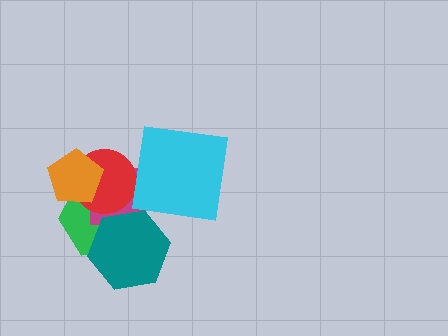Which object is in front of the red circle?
The orange pentagon is in front of the red circle.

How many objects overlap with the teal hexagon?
2 objects overlap with the teal hexagon.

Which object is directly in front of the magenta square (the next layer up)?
The teal hexagon is directly in front of the magenta square.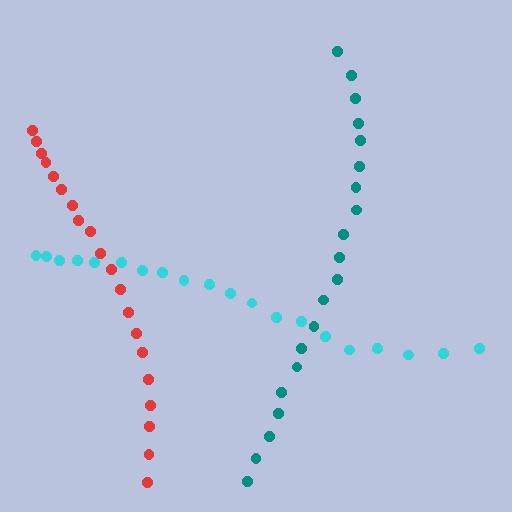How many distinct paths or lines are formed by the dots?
There are 3 distinct paths.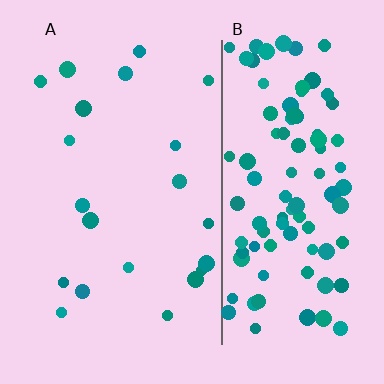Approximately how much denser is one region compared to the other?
Approximately 5.1× — region B over region A.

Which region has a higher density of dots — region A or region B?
B (the right).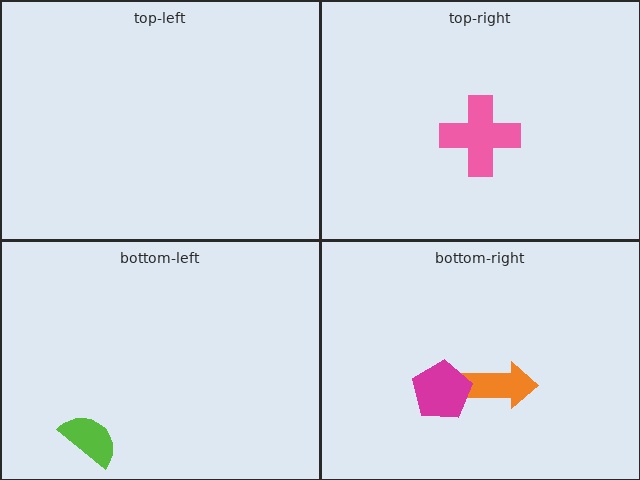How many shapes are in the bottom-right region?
2.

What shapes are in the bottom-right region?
The orange arrow, the magenta pentagon.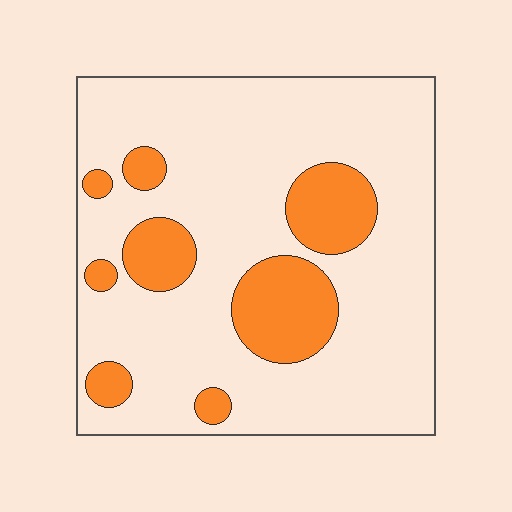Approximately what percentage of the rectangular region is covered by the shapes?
Approximately 20%.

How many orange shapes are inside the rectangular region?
8.